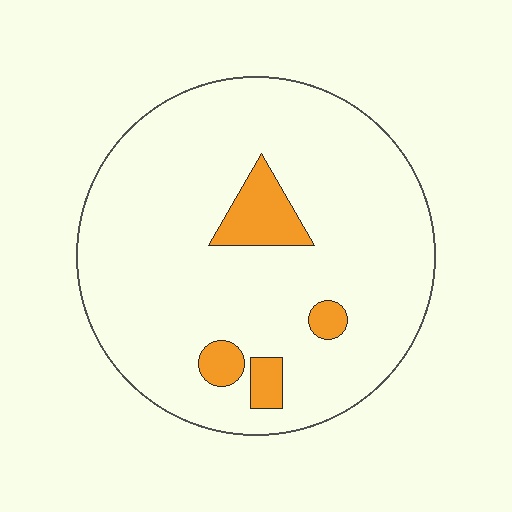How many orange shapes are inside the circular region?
4.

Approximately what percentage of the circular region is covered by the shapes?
Approximately 10%.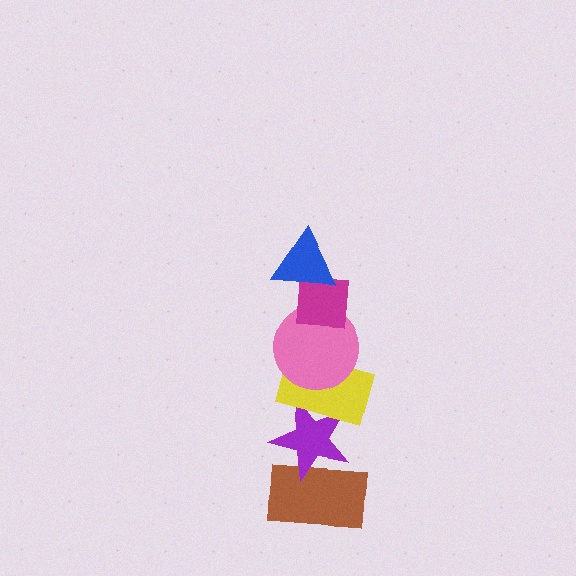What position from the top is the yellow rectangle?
The yellow rectangle is 4th from the top.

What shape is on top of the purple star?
The yellow rectangle is on top of the purple star.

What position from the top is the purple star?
The purple star is 5th from the top.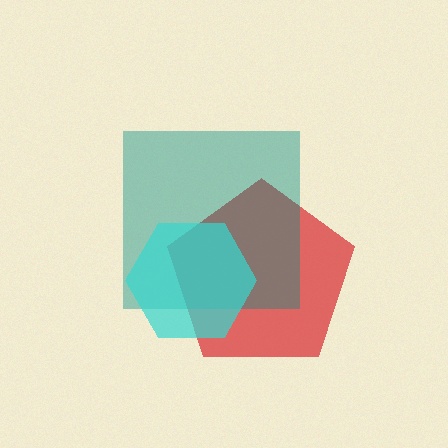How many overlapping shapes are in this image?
There are 3 overlapping shapes in the image.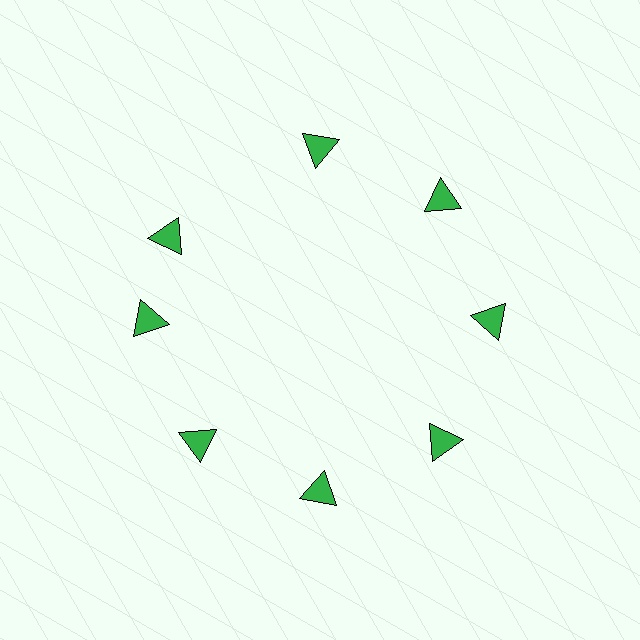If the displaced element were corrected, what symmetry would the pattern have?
It would have 8-fold rotational symmetry — the pattern would map onto itself every 45 degrees.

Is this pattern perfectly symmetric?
No. The 8 green triangles are arranged in a ring, but one element near the 10 o'clock position is rotated out of alignment along the ring, breaking the 8-fold rotational symmetry.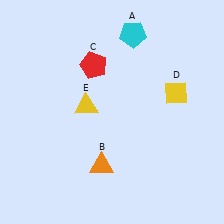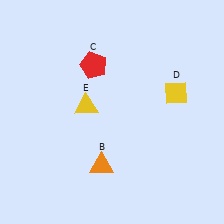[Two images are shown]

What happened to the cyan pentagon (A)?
The cyan pentagon (A) was removed in Image 2. It was in the top-right area of Image 1.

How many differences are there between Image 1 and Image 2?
There is 1 difference between the two images.